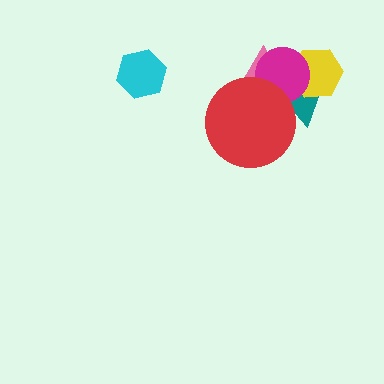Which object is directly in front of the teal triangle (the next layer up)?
The yellow hexagon is directly in front of the teal triangle.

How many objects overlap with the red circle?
3 objects overlap with the red circle.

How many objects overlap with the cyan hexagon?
0 objects overlap with the cyan hexagon.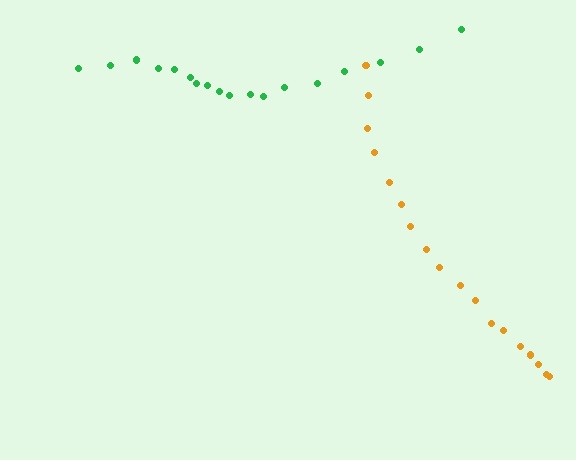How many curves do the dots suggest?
There are 2 distinct paths.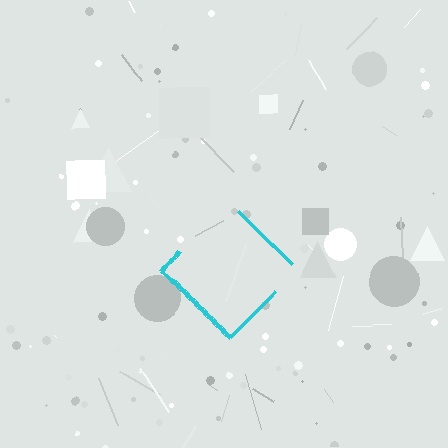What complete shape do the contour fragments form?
The contour fragments form a diamond.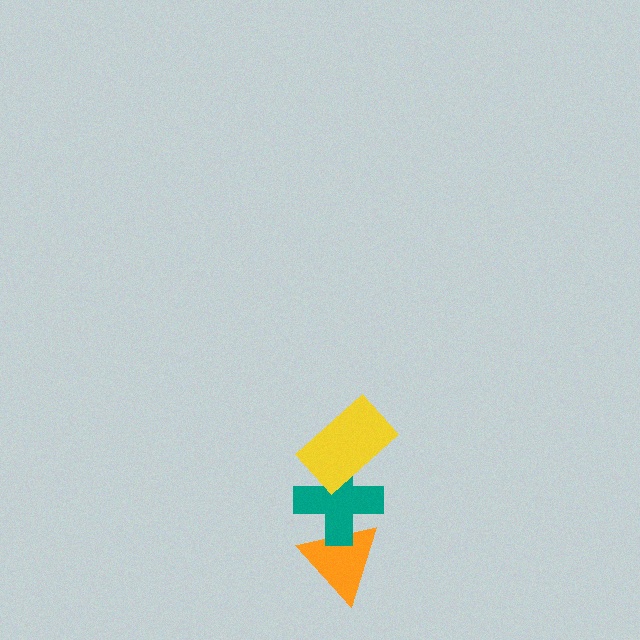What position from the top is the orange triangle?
The orange triangle is 3rd from the top.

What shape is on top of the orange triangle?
The teal cross is on top of the orange triangle.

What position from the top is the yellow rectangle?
The yellow rectangle is 1st from the top.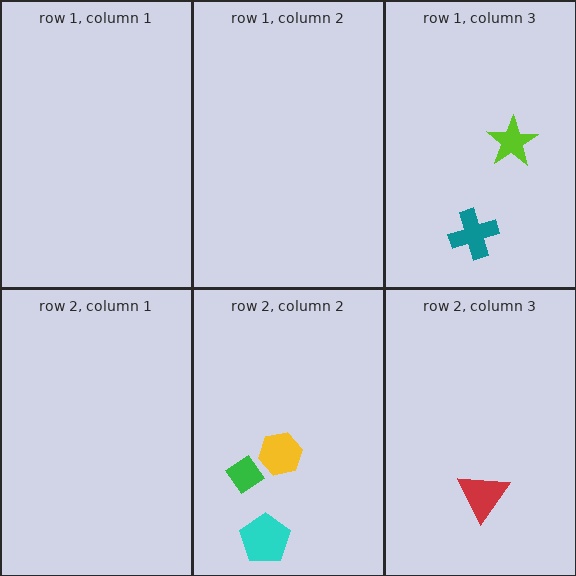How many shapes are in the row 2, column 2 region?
3.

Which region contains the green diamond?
The row 2, column 2 region.